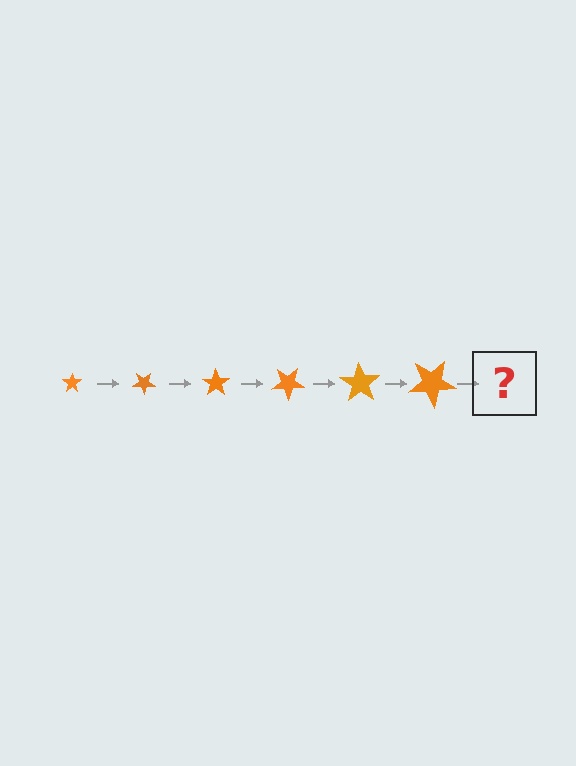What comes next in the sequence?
The next element should be a star, larger than the previous one and rotated 210 degrees from the start.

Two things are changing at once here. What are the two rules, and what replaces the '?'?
The two rules are that the star grows larger each step and it rotates 35 degrees each step. The '?' should be a star, larger than the previous one and rotated 210 degrees from the start.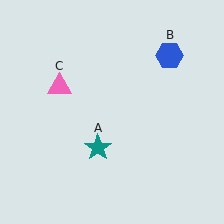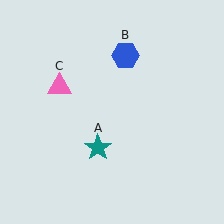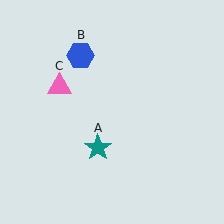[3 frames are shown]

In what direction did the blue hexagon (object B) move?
The blue hexagon (object B) moved left.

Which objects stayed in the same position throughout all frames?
Teal star (object A) and pink triangle (object C) remained stationary.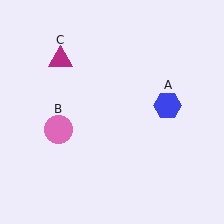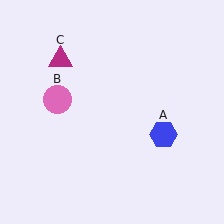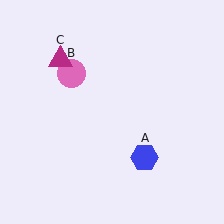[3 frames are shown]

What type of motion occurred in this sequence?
The blue hexagon (object A), pink circle (object B) rotated clockwise around the center of the scene.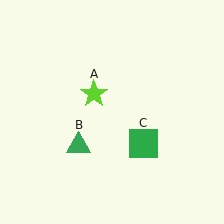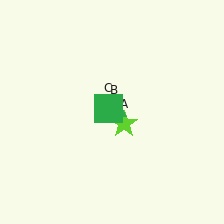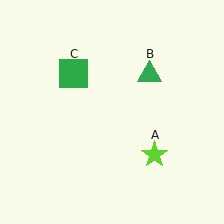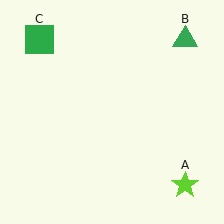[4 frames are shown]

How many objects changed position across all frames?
3 objects changed position: lime star (object A), green triangle (object B), green square (object C).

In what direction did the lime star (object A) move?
The lime star (object A) moved down and to the right.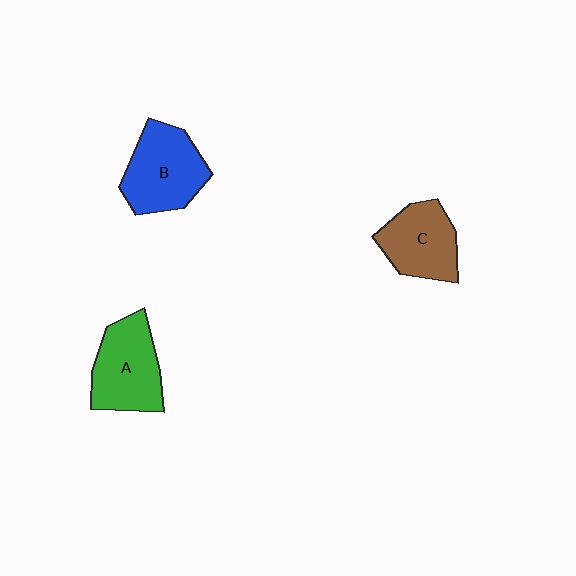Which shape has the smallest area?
Shape C (brown).